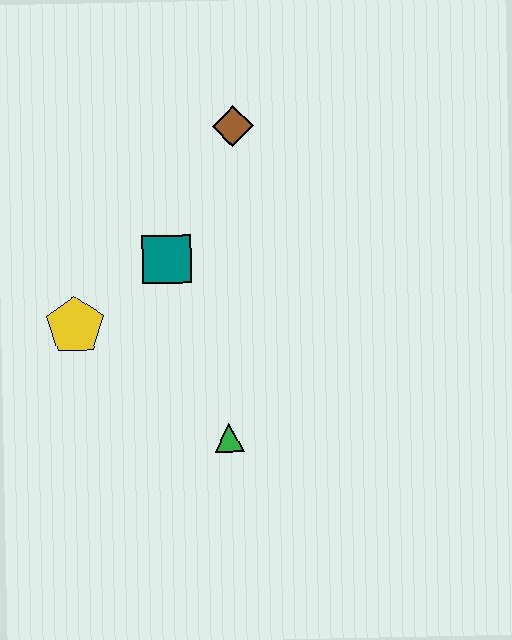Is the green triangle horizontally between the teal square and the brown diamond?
Yes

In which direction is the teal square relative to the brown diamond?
The teal square is below the brown diamond.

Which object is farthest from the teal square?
The green triangle is farthest from the teal square.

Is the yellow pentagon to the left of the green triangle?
Yes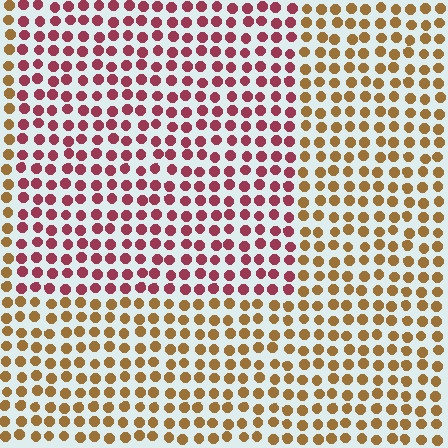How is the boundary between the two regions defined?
The boundary is defined purely by a slight shift in hue (about 52 degrees). Spacing, size, and orientation are identical on both sides.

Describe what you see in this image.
The image is filled with small brown elements in a uniform arrangement. A rectangle-shaped region is visible where the elements are tinted to a slightly different hue, forming a subtle color boundary.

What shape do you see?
I see a rectangle.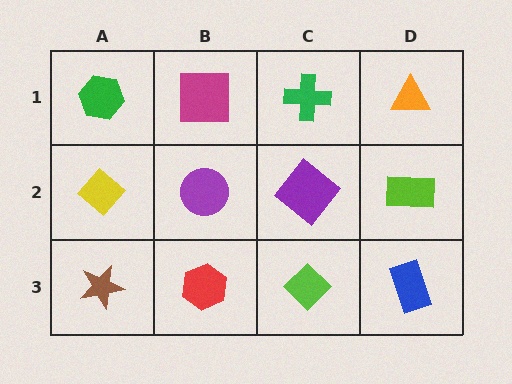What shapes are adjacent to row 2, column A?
A green hexagon (row 1, column A), a brown star (row 3, column A), a purple circle (row 2, column B).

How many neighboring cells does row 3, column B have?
3.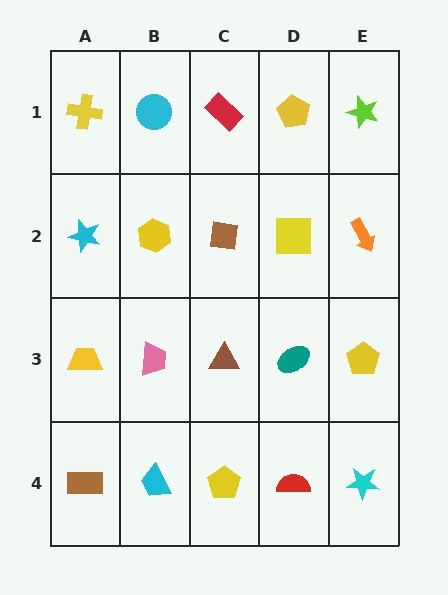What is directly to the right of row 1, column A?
A cyan circle.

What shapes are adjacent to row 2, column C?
A red rectangle (row 1, column C), a brown triangle (row 3, column C), a yellow hexagon (row 2, column B), a yellow square (row 2, column D).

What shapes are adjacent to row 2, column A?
A yellow cross (row 1, column A), a yellow trapezoid (row 3, column A), a yellow hexagon (row 2, column B).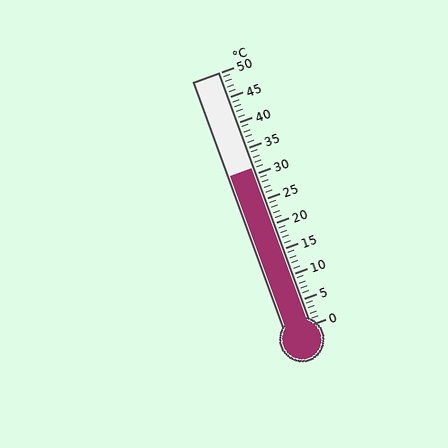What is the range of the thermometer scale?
The thermometer scale ranges from 0°C to 50°C.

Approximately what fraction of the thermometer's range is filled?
The thermometer is filled to approximately 60% of its range.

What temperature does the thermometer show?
The thermometer shows approximately 31°C.